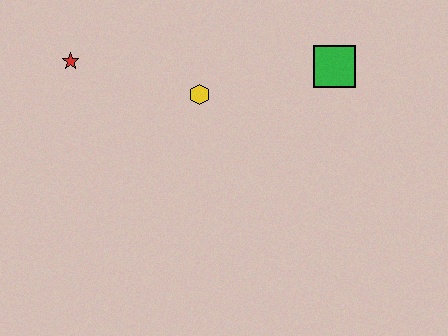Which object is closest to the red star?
The yellow hexagon is closest to the red star.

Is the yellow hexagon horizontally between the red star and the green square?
Yes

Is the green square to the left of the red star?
No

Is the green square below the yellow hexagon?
No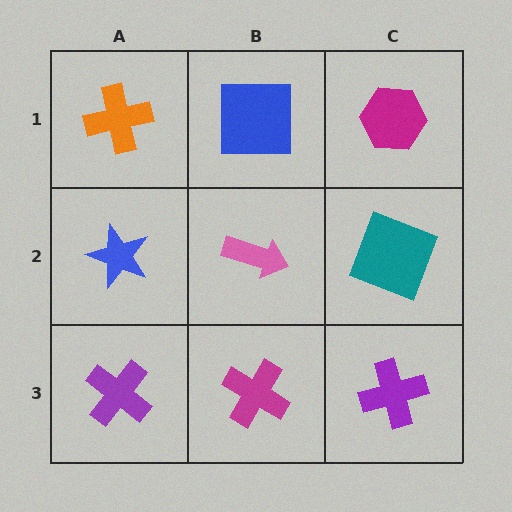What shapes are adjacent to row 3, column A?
A blue star (row 2, column A), a magenta cross (row 3, column B).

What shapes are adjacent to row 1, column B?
A pink arrow (row 2, column B), an orange cross (row 1, column A), a magenta hexagon (row 1, column C).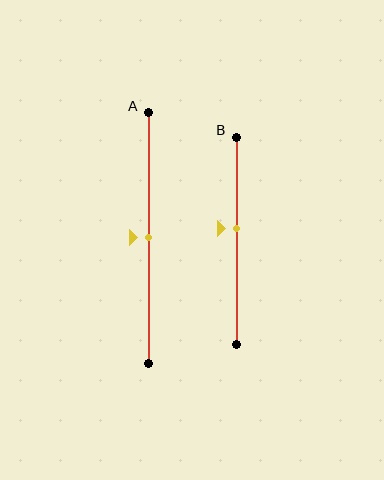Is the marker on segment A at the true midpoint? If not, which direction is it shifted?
Yes, the marker on segment A is at the true midpoint.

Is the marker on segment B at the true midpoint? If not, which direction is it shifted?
No, the marker on segment B is shifted upward by about 6% of the segment length.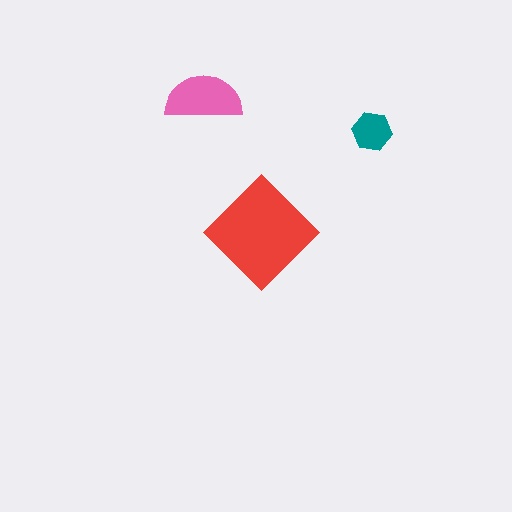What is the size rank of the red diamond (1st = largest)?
1st.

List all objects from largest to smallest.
The red diamond, the pink semicircle, the teal hexagon.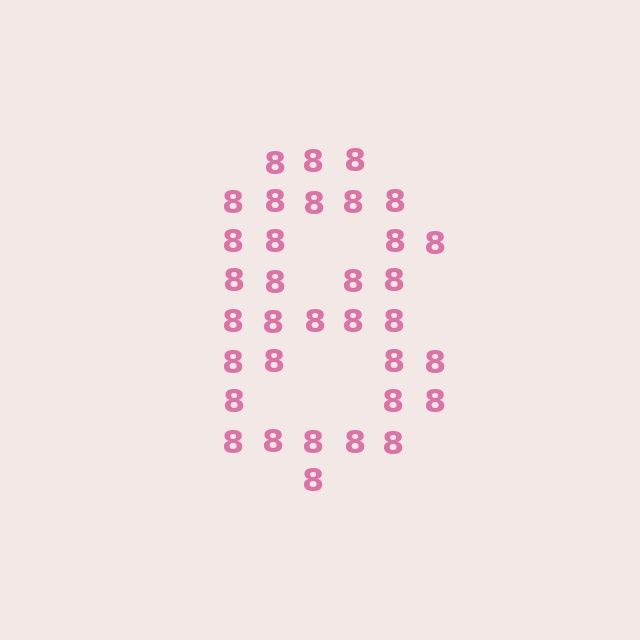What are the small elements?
The small elements are digit 8's.